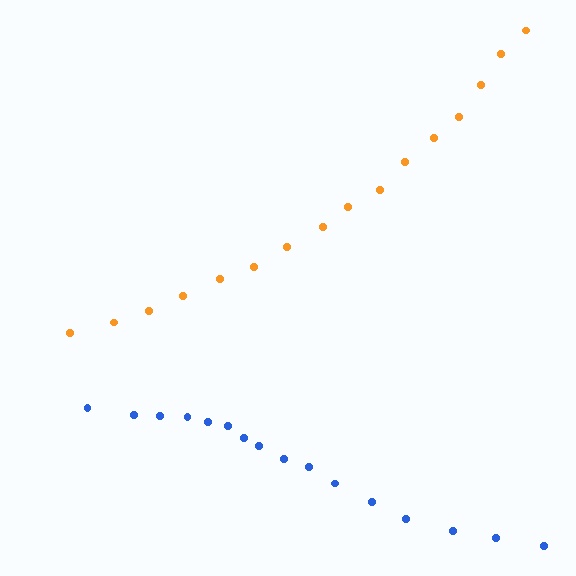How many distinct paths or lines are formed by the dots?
There are 2 distinct paths.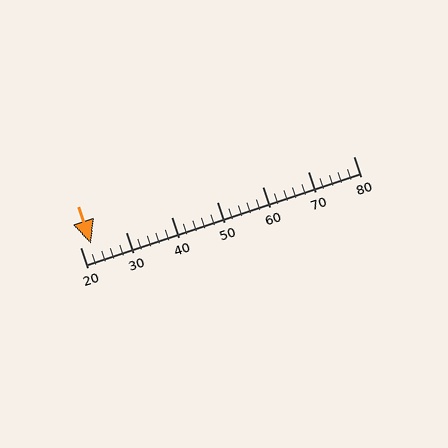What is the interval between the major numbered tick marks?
The major tick marks are spaced 10 units apart.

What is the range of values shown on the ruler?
The ruler shows values from 20 to 80.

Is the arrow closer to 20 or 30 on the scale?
The arrow is closer to 20.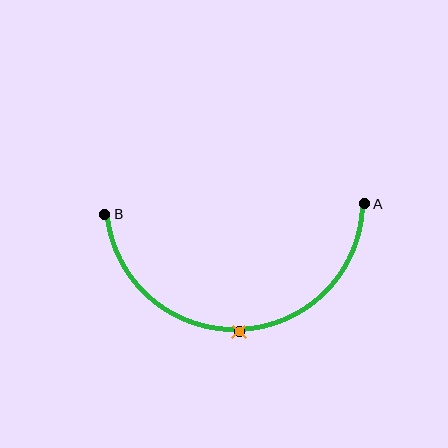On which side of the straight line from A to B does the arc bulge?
The arc bulges below the straight line connecting A and B.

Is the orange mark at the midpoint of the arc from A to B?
Yes. The orange mark lies on the arc at equal arc-length from both A and B — it is the arc midpoint.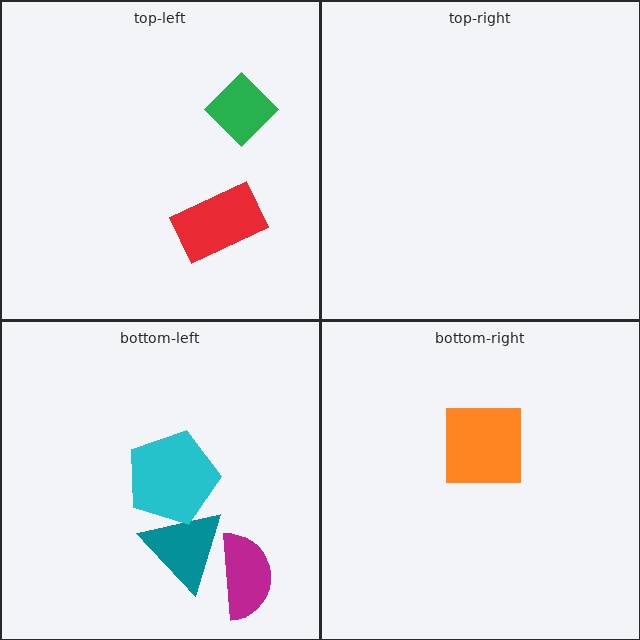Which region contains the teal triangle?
The bottom-left region.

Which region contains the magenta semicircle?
The bottom-left region.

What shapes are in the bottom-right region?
The orange square.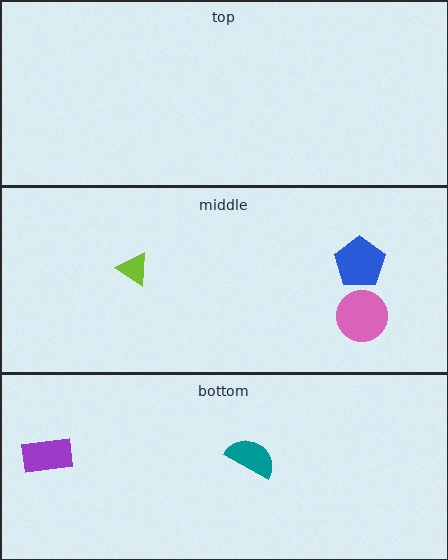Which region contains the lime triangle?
The middle region.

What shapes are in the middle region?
The blue pentagon, the pink circle, the lime triangle.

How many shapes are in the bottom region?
2.